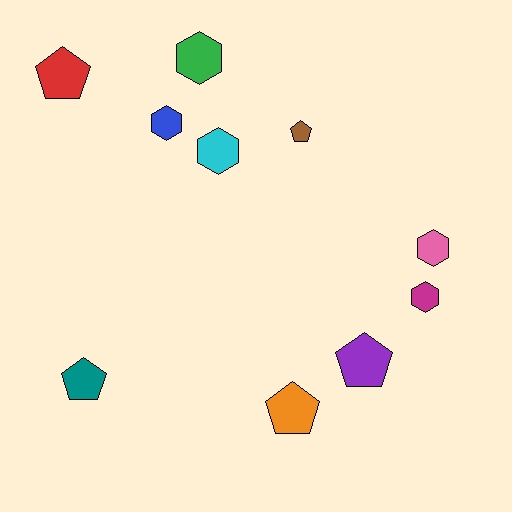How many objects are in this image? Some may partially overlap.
There are 10 objects.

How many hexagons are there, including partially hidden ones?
There are 5 hexagons.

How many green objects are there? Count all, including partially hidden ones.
There is 1 green object.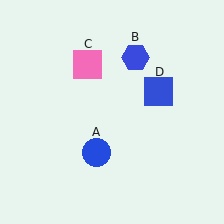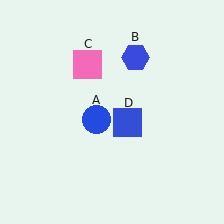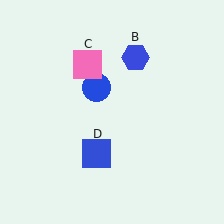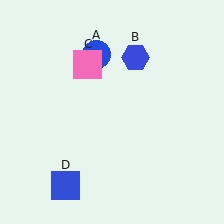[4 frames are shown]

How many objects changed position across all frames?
2 objects changed position: blue circle (object A), blue square (object D).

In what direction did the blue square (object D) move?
The blue square (object D) moved down and to the left.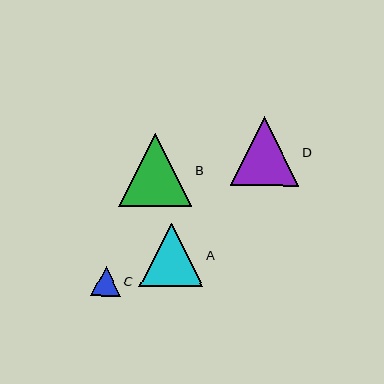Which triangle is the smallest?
Triangle C is the smallest with a size of approximately 30 pixels.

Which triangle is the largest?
Triangle B is the largest with a size of approximately 73 pixels.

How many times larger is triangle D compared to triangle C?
Triangle D is approximately 2.3 times the size of triangle C.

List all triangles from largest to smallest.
From largest to smallest: B, D, A, C.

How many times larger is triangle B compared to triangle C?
Triangle B is approximately 2.4 times the size of triangle C.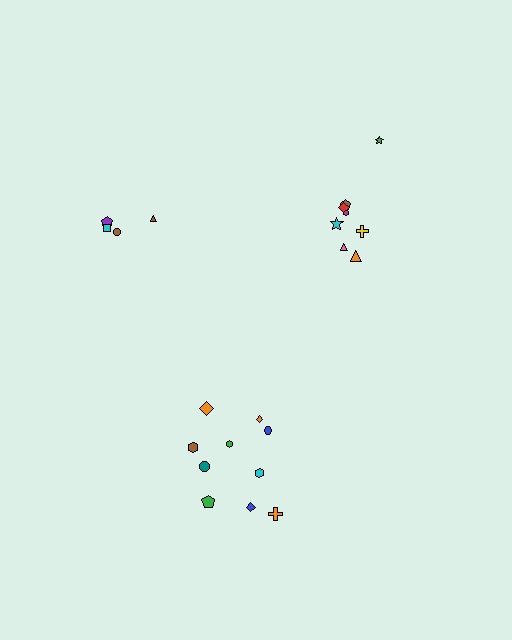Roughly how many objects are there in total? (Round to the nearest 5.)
Roughly 20 objects in total.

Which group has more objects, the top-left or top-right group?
The top-right group.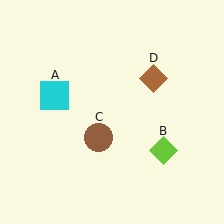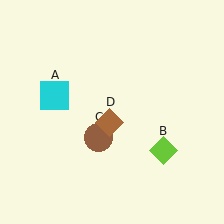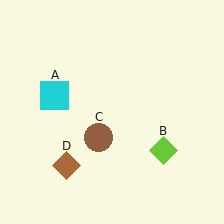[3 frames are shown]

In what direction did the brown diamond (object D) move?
The brown diamond (object D) moved down and to the left.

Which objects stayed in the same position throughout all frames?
Cyan square (object A) and lime diamond (object B) and brown circle (object C) remained stationary.